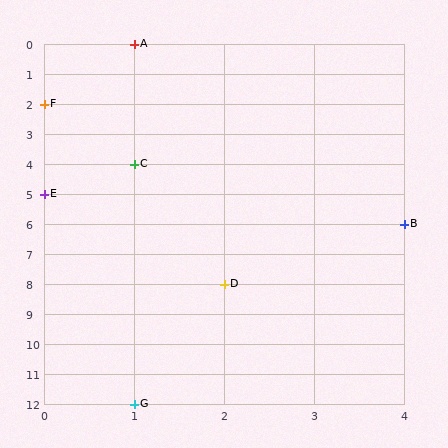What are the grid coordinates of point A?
Point A is at grid coordinates (1, 0).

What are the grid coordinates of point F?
Point F is at grid coordinates (0, 2).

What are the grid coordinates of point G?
Point G is at grid coordinates (1, 12).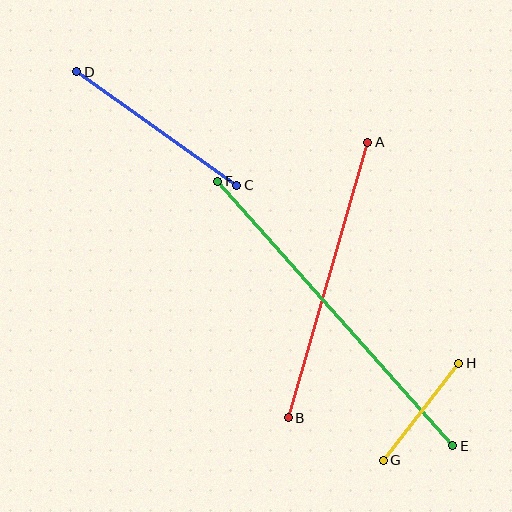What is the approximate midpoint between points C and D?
The midpoint is at approximately (157, 129) pixels.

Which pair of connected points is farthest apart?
Points E and F are farthest apart.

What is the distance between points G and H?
The distance is approximately 123 pixels.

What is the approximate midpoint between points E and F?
The midpoint is at approximately (335, 314) pixels.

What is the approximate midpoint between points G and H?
The midpoint is at approximately (421, 412) pixels.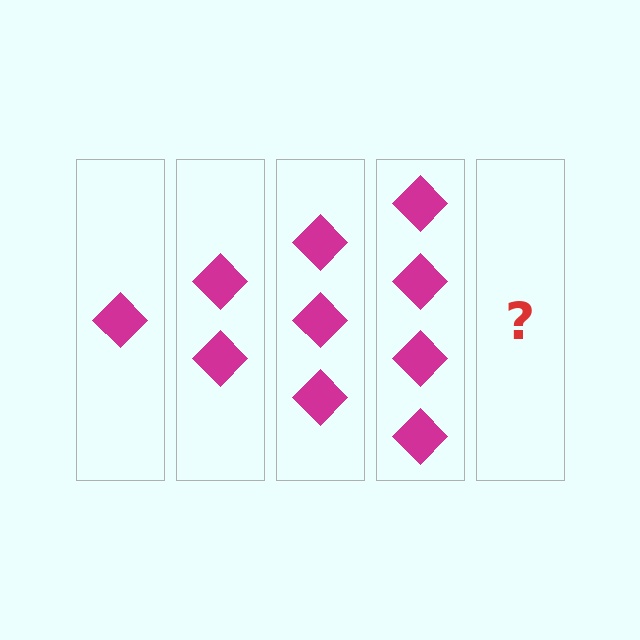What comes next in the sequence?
The next element should be 5 diamonds.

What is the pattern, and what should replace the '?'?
The pattern is that each step adds one more diamond. The '?' should be 5 diamonds.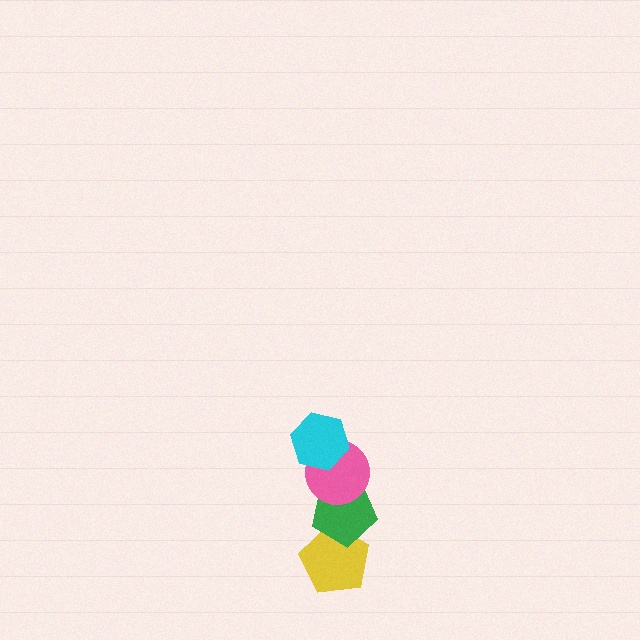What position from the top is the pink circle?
The pink circle is 2nd from the top.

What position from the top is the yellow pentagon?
The yellow pentagon is 4th from the top.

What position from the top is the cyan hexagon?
The cyan hexagon is 1st from the top.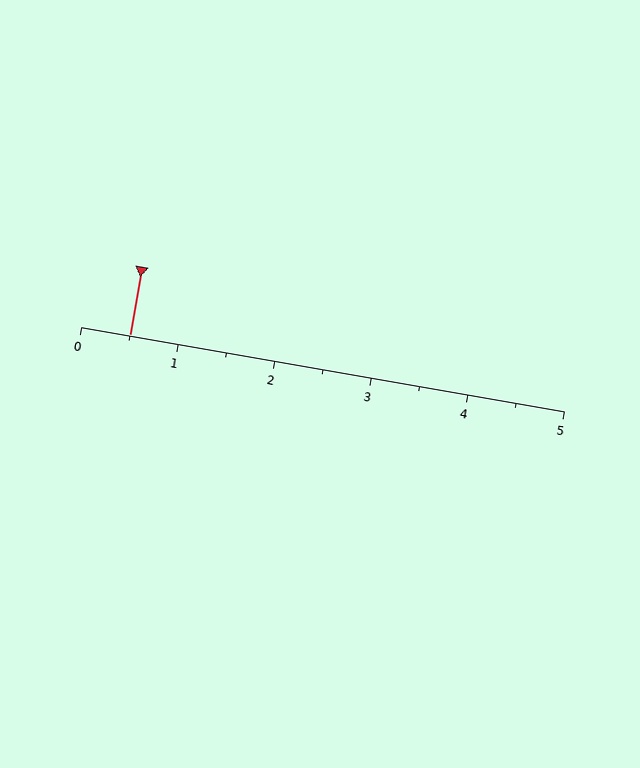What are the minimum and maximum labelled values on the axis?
The axis runs from 0 to 5.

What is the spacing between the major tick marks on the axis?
The major ticks are spaced 1 apart.